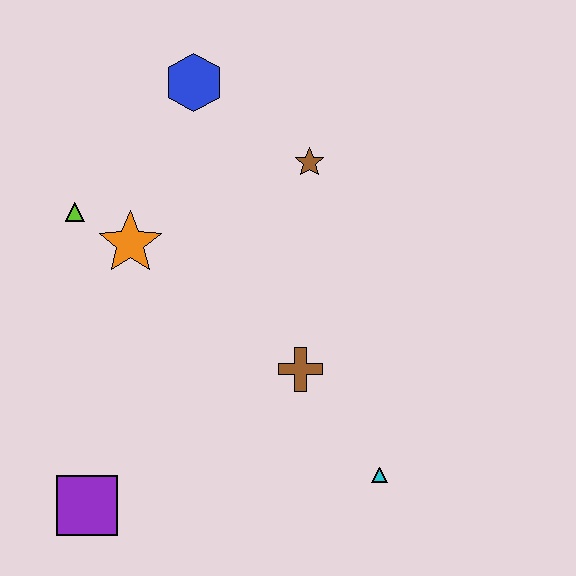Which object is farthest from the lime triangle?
The cyan triangle is farthest from the lime triangle.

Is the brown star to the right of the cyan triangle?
No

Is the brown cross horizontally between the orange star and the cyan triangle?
Yes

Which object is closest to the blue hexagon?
The brown star is closest to the blue hexagon.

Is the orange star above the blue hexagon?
No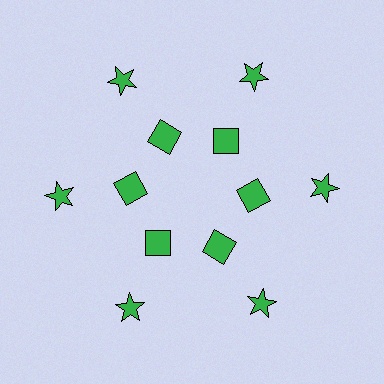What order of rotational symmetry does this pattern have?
This pattern has 6-fold rotational symmetry.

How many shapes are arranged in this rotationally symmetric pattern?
There are 12 shapes, arranged in 6 groups of 2.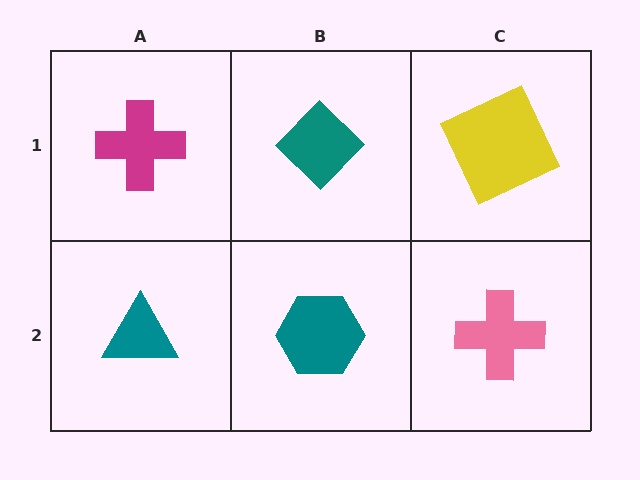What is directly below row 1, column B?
A teal hexagon.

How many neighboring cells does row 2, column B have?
3.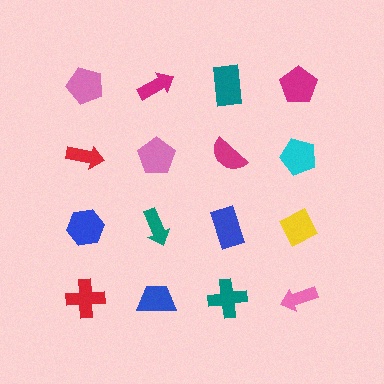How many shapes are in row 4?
4 shapes.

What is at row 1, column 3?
A teal rectangle.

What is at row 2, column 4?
A cyan pentagon.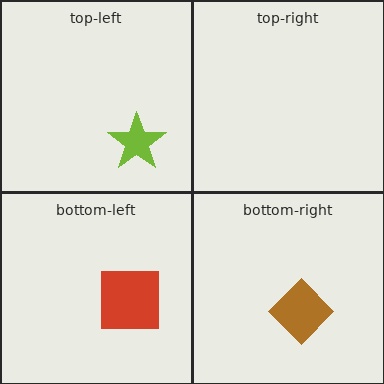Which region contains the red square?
The bottom-left region.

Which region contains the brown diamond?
The bottom-right region.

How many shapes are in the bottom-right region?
1.